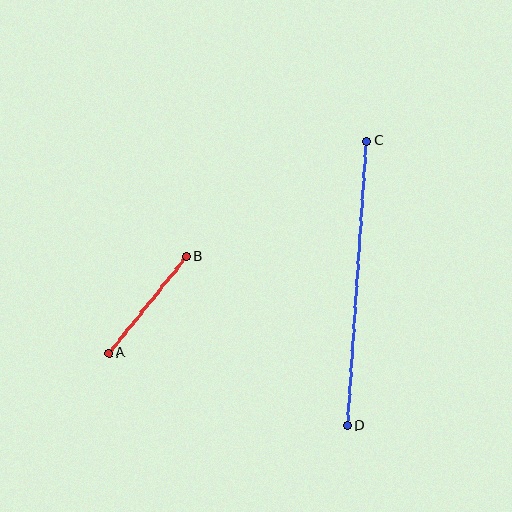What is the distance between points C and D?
The distance is approximately 285 pixels.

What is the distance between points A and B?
The distance is approximately 124 pixels.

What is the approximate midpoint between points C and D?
The midpoint is at approximately (357, 283) pixels.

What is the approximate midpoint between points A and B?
The midpoint is at approximately (147, 305) pixels.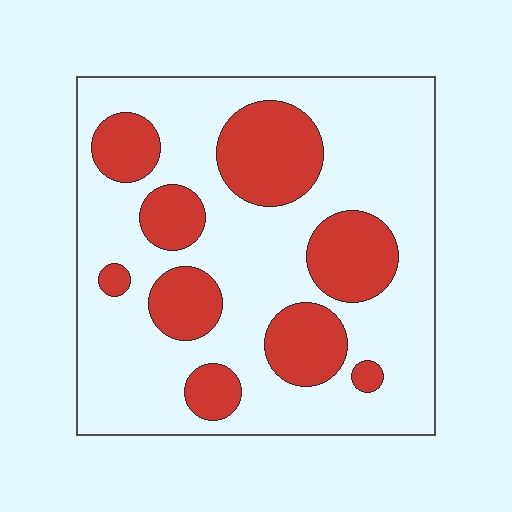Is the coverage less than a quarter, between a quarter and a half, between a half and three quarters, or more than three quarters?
Between a quarter and a half.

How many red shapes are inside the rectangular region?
9.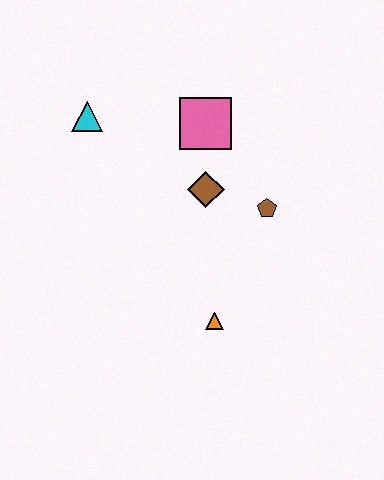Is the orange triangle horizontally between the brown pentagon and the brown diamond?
Yes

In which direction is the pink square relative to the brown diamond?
The pink square is above the brown diamond.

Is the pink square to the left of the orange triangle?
Yes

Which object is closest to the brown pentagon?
The brown diamond is closest to the brown pentagon.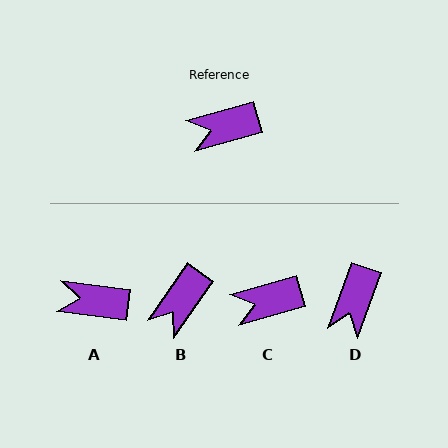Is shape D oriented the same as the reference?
No, it is off by about 54 degrees.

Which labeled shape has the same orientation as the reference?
C.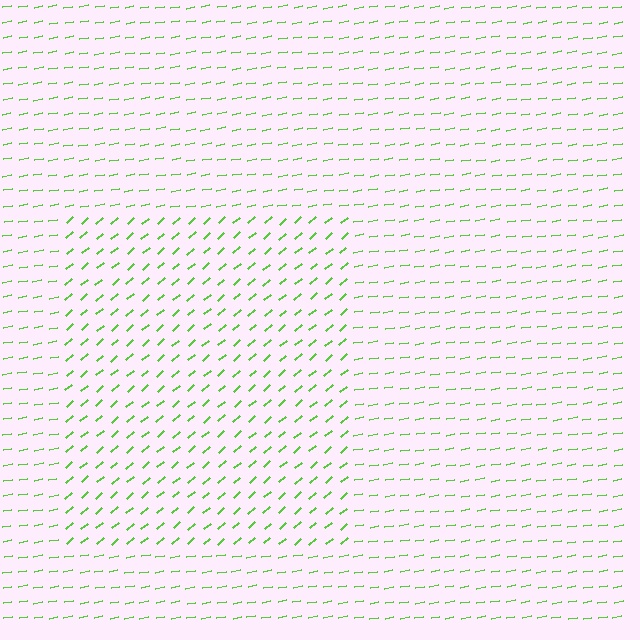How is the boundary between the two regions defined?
The boundary is defined purely by a change in line orientation (approximately 31 degrees difference). All lines are the same color and thickness.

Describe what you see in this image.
The image is filled with small lime line segments. A rectangle region in the image has lines oriented differently from the surrounding lines, creating a visible texture boundary.